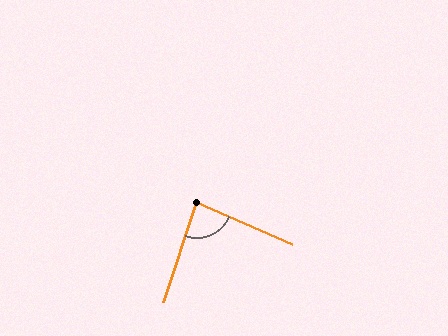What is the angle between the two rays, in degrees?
Approximately 85 degrees.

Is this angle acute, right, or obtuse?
It is approximately a right angle.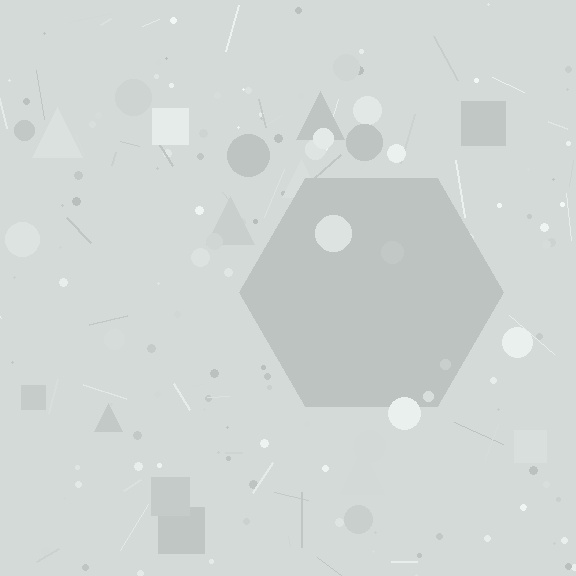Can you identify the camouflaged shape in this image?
The camouflaged shape is a hexagon.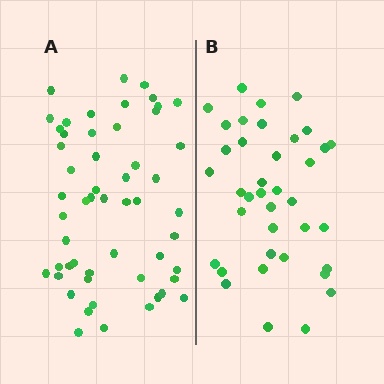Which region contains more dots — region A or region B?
Region A (the left region) has more dots.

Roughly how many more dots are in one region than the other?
Region A has approximately 15 more dots than region B.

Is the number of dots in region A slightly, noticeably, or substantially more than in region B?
Region A has noticeably more, but not dramatically so. The ratio is roughly 1.4 to 1.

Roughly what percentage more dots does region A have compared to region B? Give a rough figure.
About 40% more.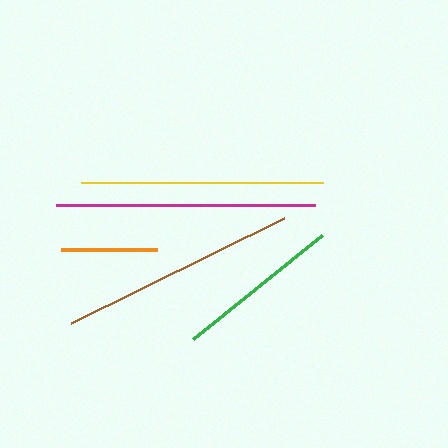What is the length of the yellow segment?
The yellow segment is approximately 242 pixels long.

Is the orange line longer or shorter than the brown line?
The brown line is longer than the orange line.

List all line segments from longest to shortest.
From longest to shortest: magenta, yellow, brown, green, orange.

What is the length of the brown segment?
The brown segment is approximately 237 pixels long.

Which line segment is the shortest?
The orange line is the shortest at approximately 97 pixels.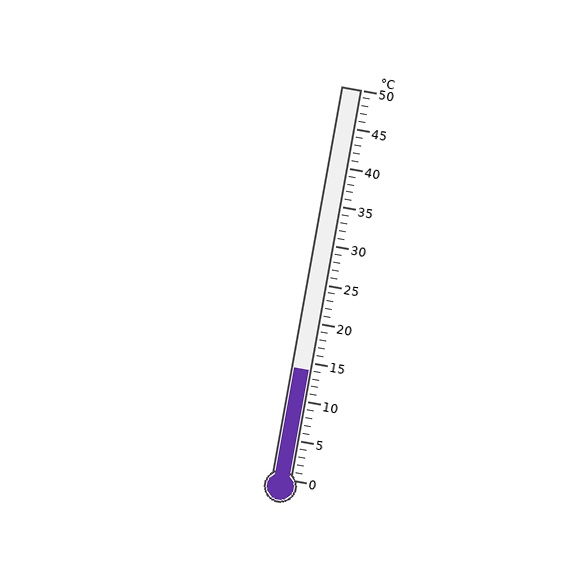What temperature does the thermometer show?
The thermometer shows approximately 14°C.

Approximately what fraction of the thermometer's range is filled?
The thermometer is filled to approximately 30% of its range.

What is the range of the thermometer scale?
The thermometer scale ranges from 0°C to 50°C.